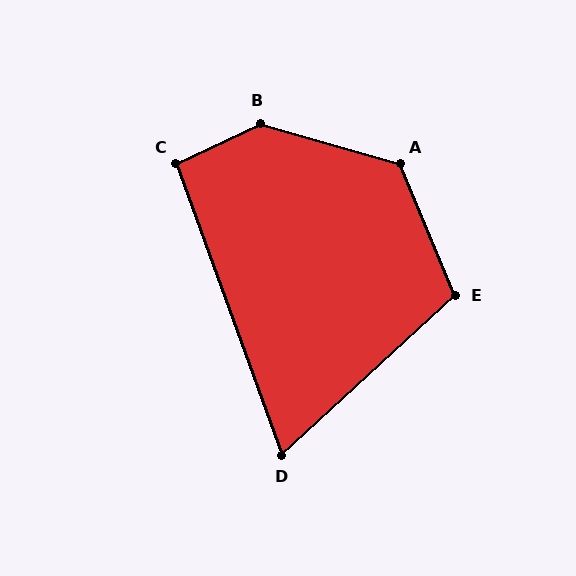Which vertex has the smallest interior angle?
D, at approximately 67 degrees.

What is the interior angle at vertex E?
Approximately 110 degrees (obtuse).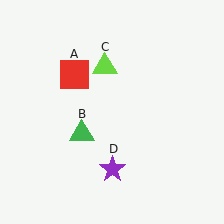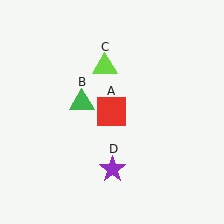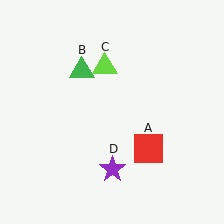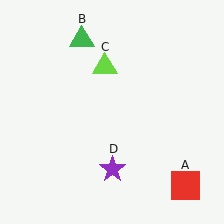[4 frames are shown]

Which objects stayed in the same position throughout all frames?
Lime triangle (object C) and purple star (object D) remained stationary.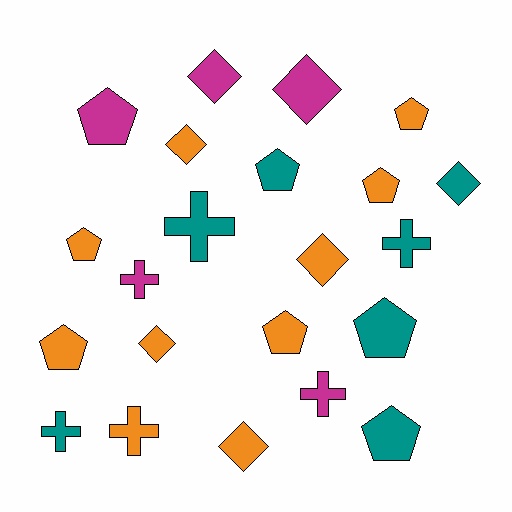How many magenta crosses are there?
There are 2 magenta crosses.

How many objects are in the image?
There are 22 objects.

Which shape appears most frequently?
Pentagon, with 9 objects.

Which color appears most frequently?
Orange, with 10 objects.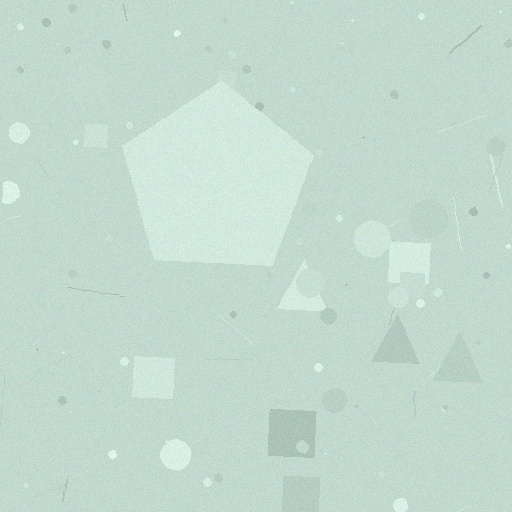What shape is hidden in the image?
A pentagon is hidden in the image.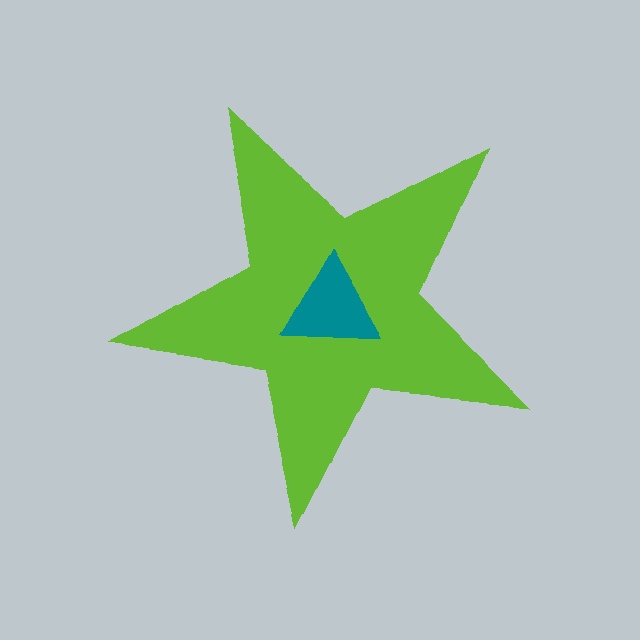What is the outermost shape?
The lime star.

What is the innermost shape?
The teal triangle.